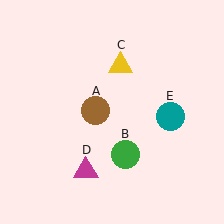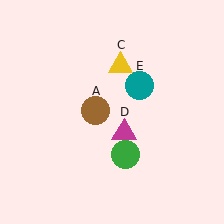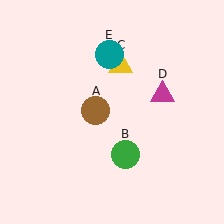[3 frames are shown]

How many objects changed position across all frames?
2 objects changed position: magenta triangle (object D), teal circle (object E).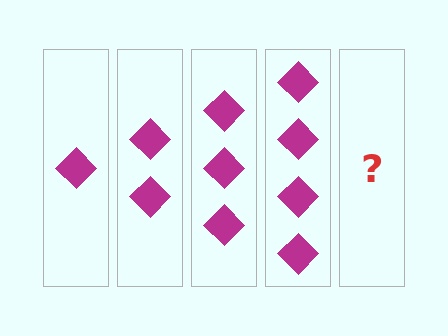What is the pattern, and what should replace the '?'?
The pattern is that each step adds one more diamond. The '?' should be 5 diamonds.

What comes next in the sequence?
The next element should be 5 diamonds.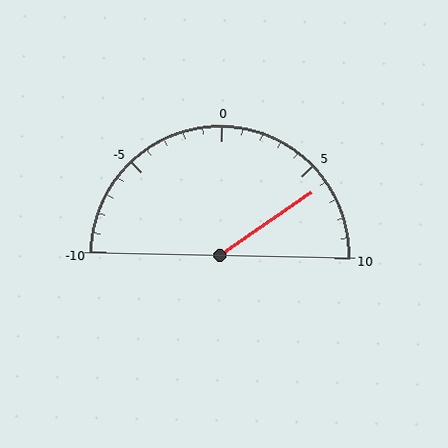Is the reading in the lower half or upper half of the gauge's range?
The reading is in the upper half of the range (-10 to 10).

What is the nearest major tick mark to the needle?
The nearest major tick mark is 5.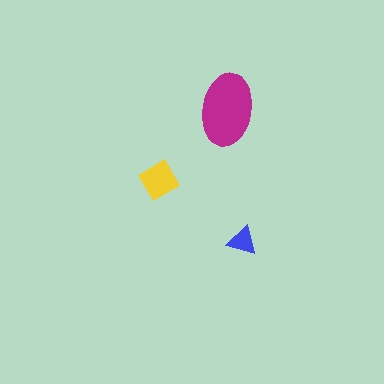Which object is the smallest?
The blue triangle.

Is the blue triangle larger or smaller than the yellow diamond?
Smaller.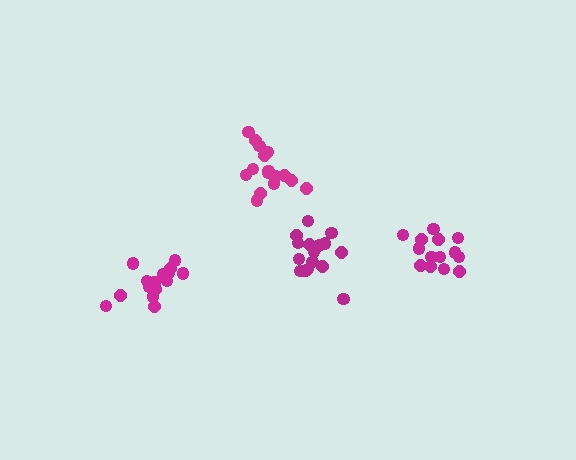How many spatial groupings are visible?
There are 4 spatial groupings.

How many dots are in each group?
Group 1: 17 dots, Group 2: 16 dots, Group 3: 14 dots, Group 4: 16 dots (63 total).